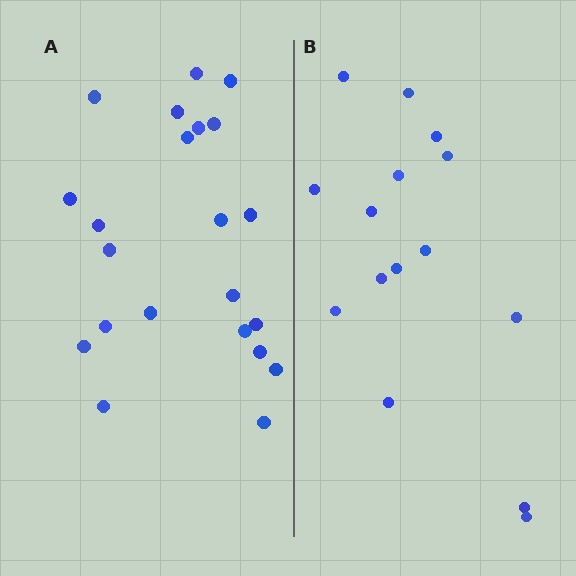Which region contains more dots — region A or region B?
Region A (the left region) has more dots.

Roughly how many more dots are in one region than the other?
Region A has roughly 8 or so more dots than region B.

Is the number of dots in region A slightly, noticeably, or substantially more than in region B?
Region A has substantially more. The ratio is roughly 1.5 to 1.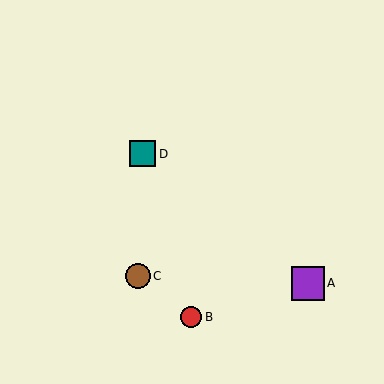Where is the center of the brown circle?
The center of the brown circle is at (138, 276).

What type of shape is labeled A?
Shape A is a purple square.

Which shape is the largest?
The purple square (labeled A) is the largest.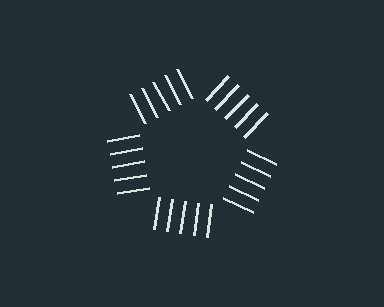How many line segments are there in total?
25 — 5 along each of the 5 edges.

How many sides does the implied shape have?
5 sides — the line-ends trace a pentagon.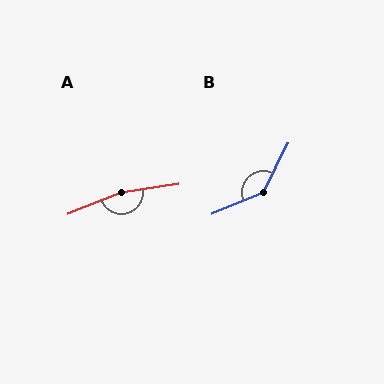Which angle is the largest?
A, at approximately 167 degrees.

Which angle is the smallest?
B, at approximately 139 degrees.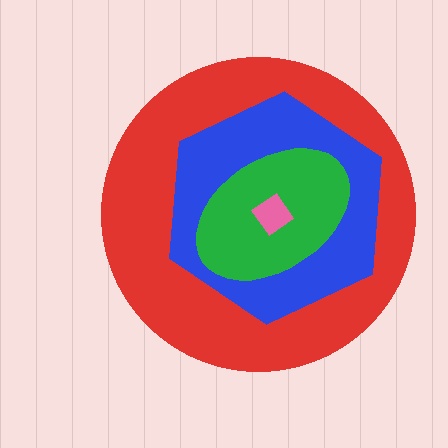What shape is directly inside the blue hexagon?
The green ellipse.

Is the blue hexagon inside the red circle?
Yes.